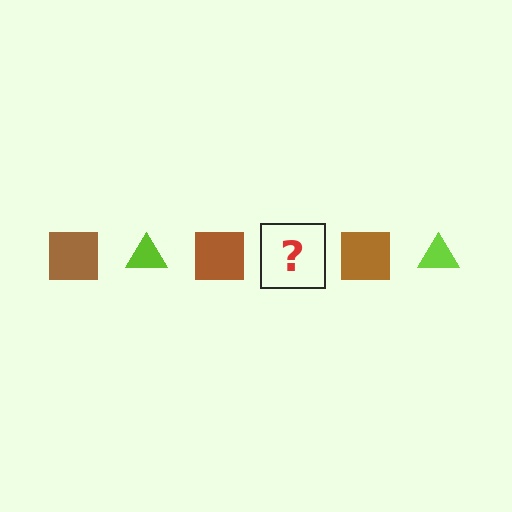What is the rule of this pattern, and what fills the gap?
The rule is that the pattern alternates between brown square and lime triangle. The gap should be filled with a lime triangle.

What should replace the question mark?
The question mark should be replaced with a lime triangle.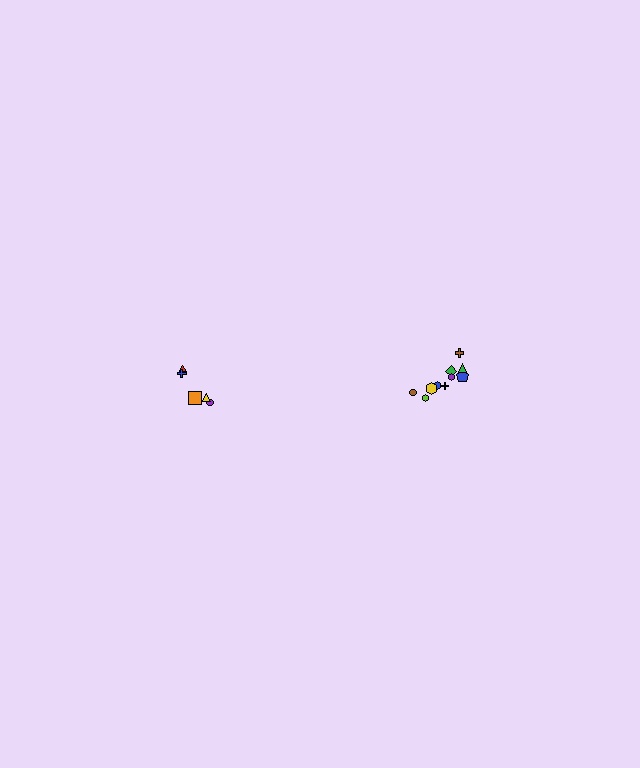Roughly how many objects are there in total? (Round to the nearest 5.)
Roughly 15 objects in total.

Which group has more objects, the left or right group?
The right group.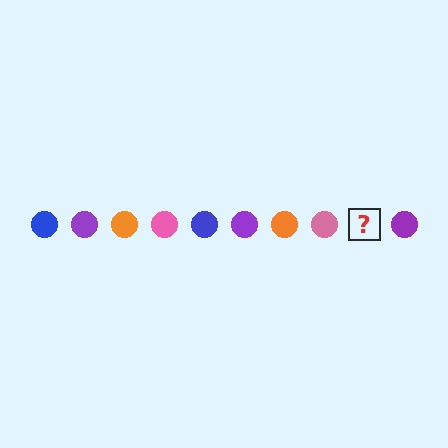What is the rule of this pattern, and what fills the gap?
The rule is that the pattern cycles through blue, purple, orange, pink circles. The gap should be filled with a blue circle.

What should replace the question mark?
The question mark should be replaced with a blue circle.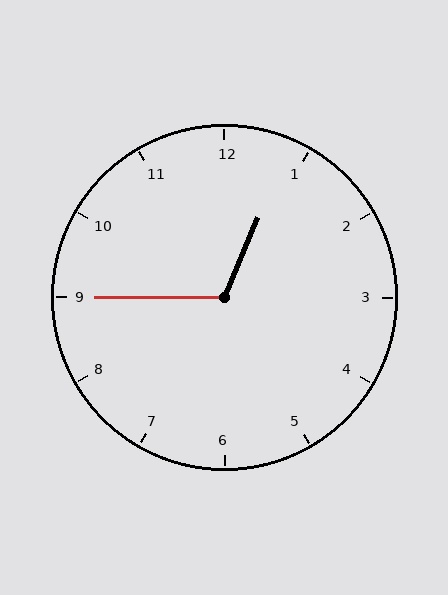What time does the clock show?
12:45.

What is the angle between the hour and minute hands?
Approximately 112 degrees.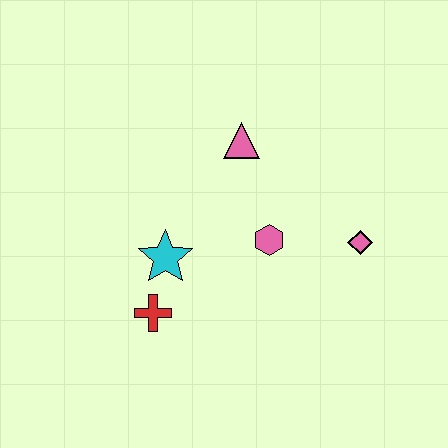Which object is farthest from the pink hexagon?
The red cross is farthest from the pink hexagon.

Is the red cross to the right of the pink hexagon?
No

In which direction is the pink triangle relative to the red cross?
The pink triangle is above the red cross.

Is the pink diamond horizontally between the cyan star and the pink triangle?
No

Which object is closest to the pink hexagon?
The pink diamond is closest to the pink hexagon.